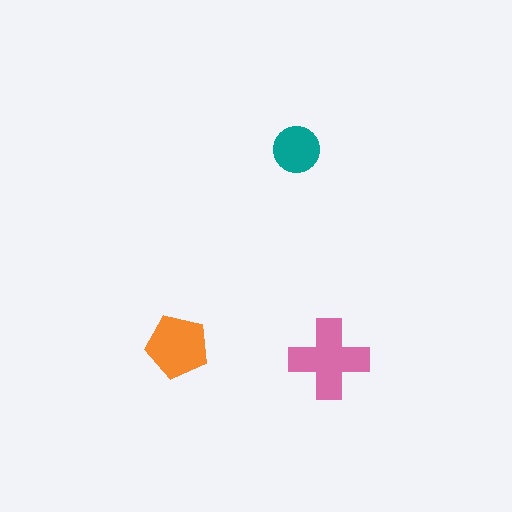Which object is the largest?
The pink cross.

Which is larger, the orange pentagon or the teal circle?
The orange pentagon.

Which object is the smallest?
The teal circle.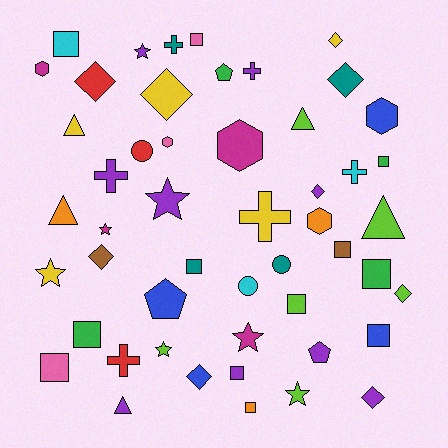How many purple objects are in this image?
There are 9 purple objects.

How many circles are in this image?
There are 3 circles.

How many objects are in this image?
There are 50 objects.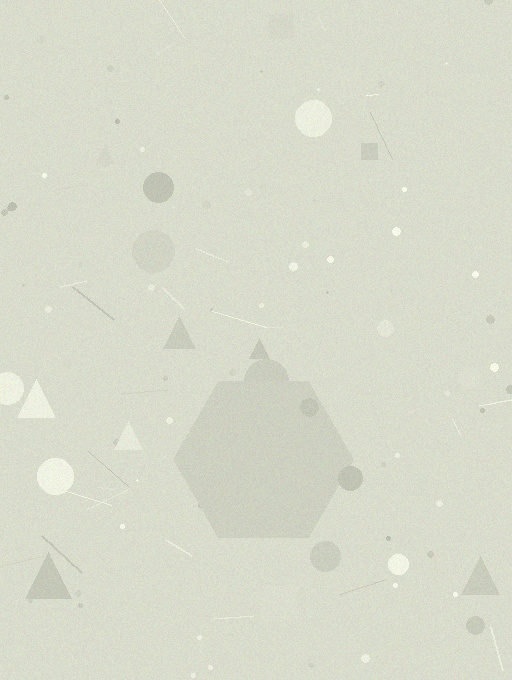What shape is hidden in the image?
A hexagon is hidden in the image.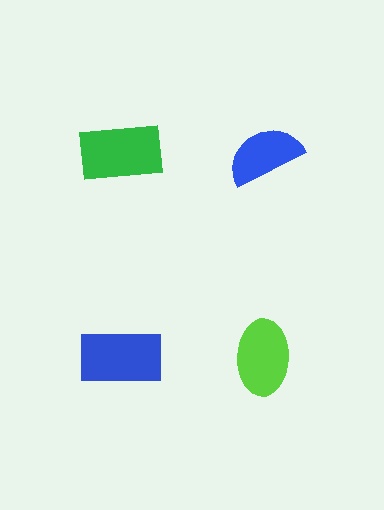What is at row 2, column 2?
A lime ellipse.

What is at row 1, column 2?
A blue semicircle.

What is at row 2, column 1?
A blue rectangle.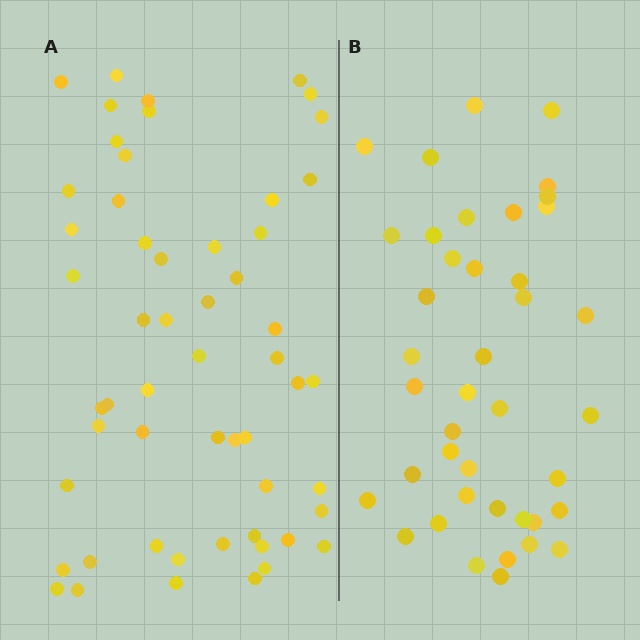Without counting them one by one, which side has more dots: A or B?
Region A (the left region) has more dots.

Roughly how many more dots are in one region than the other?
Region A has approximately 15 more dots than region B.